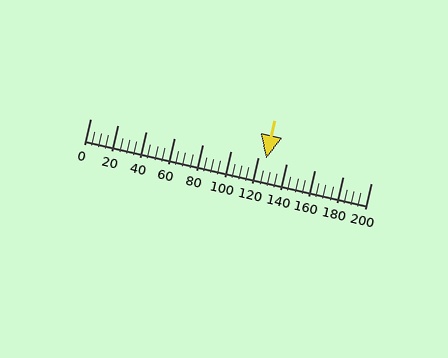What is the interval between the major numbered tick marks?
The major tick marks are spaced 20 units apart.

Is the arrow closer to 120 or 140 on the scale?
The arrow is closer to 120.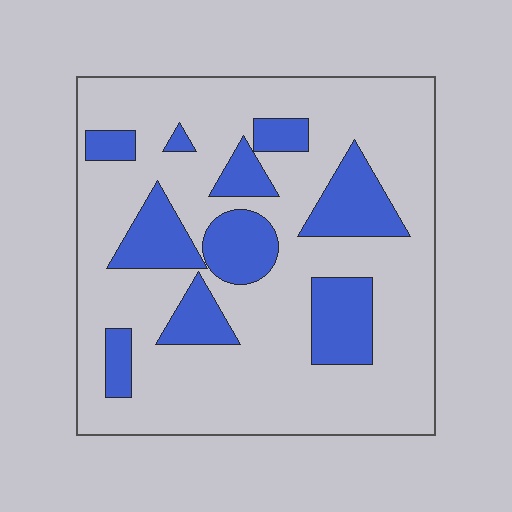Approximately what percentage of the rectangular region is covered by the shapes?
Approximately 25%.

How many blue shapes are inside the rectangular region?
10.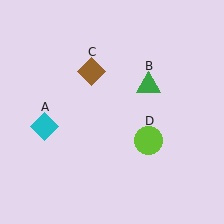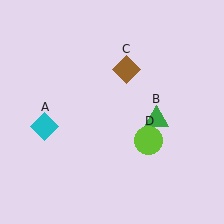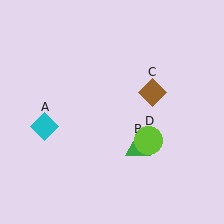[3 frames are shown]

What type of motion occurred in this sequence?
The green triangle (object B), brown diamond (object C) rotated clockwise around the center of the scene.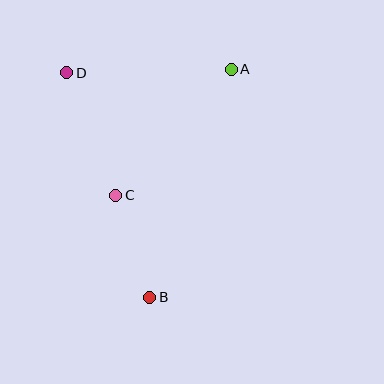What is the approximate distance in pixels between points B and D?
The distance between B and D is approximately 239 pixels.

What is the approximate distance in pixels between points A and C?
The distance between A and C is approximately 171 pixels.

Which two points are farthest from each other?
Points A and B are farthest from each other.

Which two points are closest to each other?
Points B and C are closest to each other.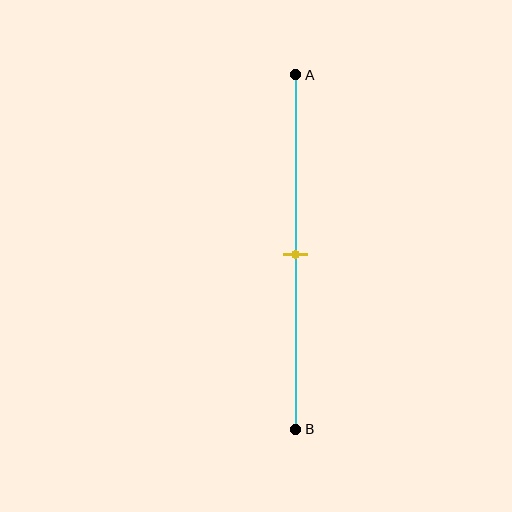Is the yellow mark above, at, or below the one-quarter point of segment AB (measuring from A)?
The yellow mark is below the one-quarter point of segment AB.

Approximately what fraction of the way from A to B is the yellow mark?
The yellow mark is approximately 50% of the way from A to B.